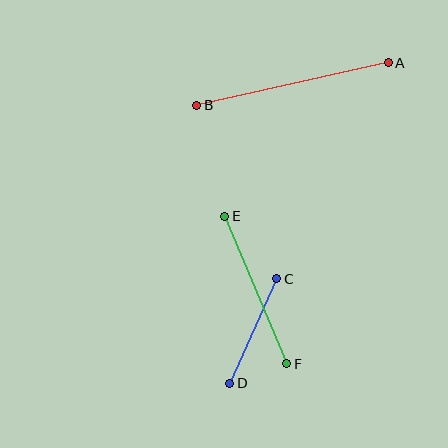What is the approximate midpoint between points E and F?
The midpoint is at approximately (256, 290) pixels.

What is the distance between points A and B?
The distance is approximately 196 pixels.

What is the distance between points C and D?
The distance is approximately 114 pixels.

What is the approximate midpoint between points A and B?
The midpoint is at approximately (292, 84) pixels.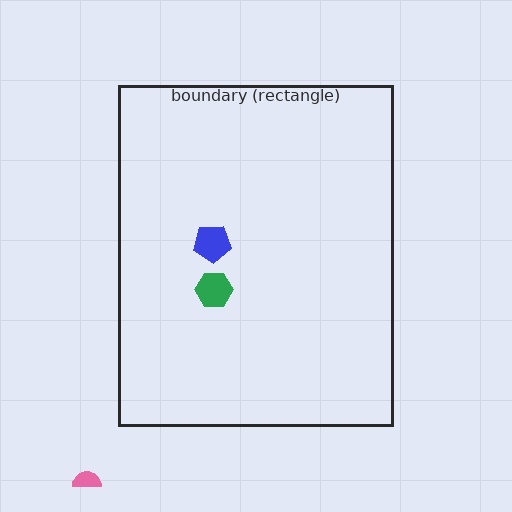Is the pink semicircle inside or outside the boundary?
Outside.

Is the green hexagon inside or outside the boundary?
Inside.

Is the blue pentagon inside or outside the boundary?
Inside.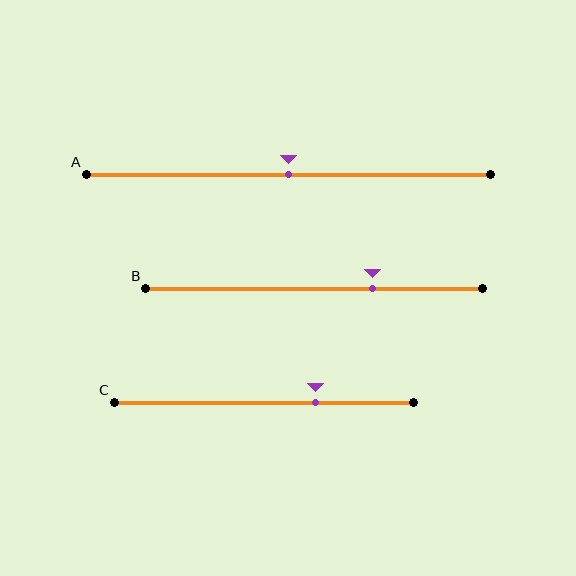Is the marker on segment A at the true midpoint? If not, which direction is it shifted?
Yes, the marker on segment A is at the true midpoint.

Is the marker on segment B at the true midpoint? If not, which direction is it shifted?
No, the marker on segment B is shifted to the right by about 17% of the segment length.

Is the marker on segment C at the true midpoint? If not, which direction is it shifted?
No, the marker on segment C is shifted to the right by about 17% of the segment length.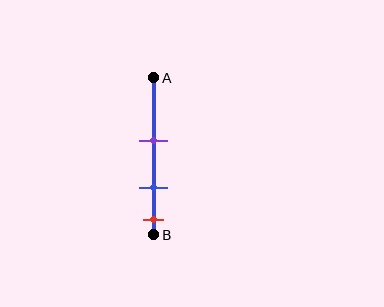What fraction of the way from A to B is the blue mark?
The blue mark is approximately 70% (0.7) of the way from A to B.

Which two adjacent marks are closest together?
The blue and red marks are the closest adjacent pair.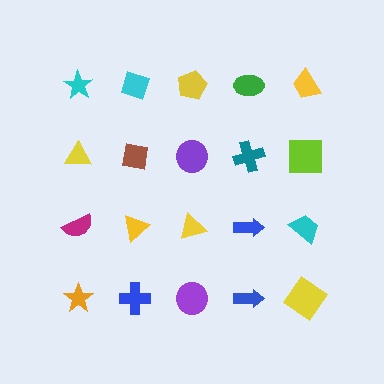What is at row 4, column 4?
A blue arrow.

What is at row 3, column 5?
A cyan trapezoid.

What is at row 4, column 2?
A blue cross.